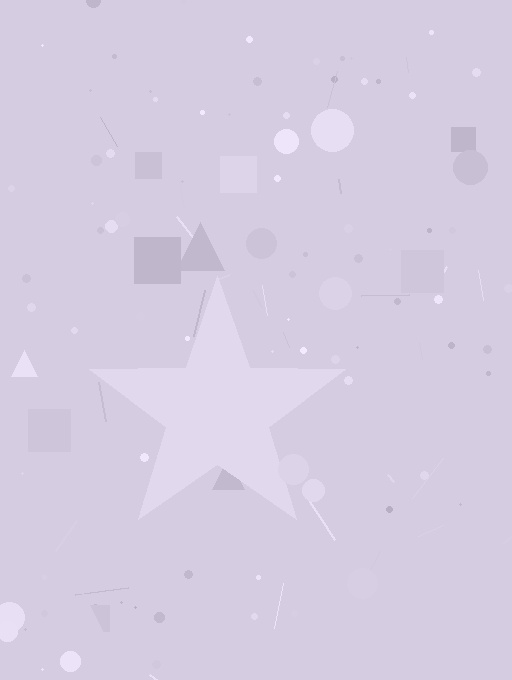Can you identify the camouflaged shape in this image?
The camouflaged shape is a star.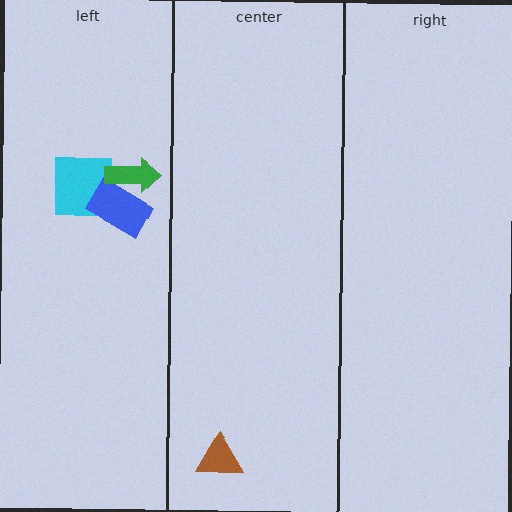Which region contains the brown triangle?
The center region.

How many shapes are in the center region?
1.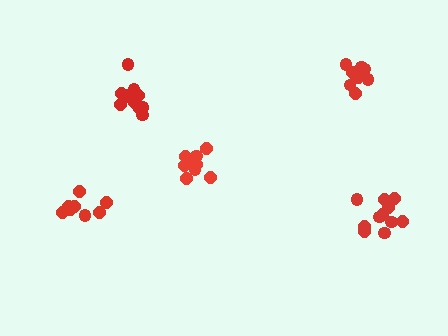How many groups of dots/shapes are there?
There are 5 groups.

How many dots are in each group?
Group 1: 8 dots, Group 2: 8 dots, Group 3: 11 dots, Group 4: 11 dots, Group 5: 9 dots (47 total).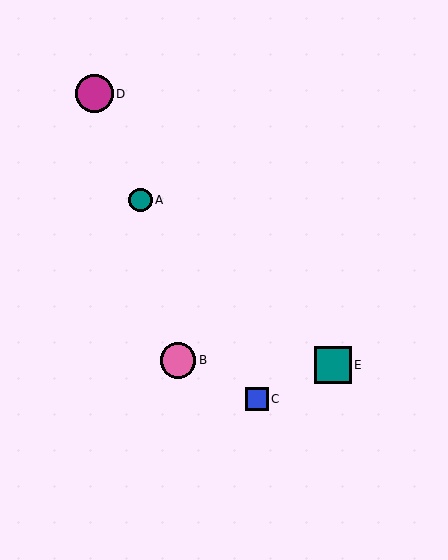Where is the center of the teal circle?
The center of the teal circle is at (140, 200).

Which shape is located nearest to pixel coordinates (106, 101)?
The magenta circle (labeled D) at (94, 94) is nearest to that location.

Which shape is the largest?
The magenta circle (labeled D) is the largest.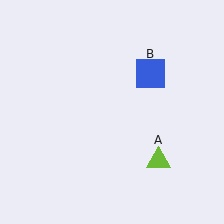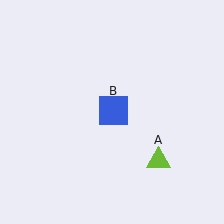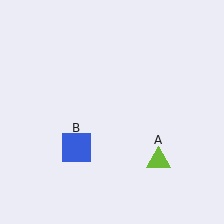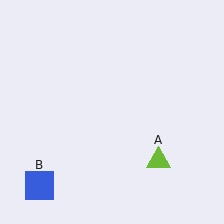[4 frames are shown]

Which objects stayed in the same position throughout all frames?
Lime triangle (object A) remained stationary.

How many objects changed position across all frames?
1 object changed position: blue square (object B).